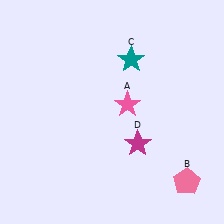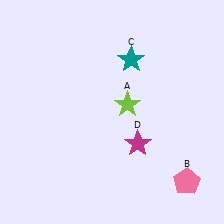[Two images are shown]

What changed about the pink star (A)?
In Image 1, A is pink. In Image 2, it changed to lime.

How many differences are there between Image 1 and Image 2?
There is 1 difference between the two images.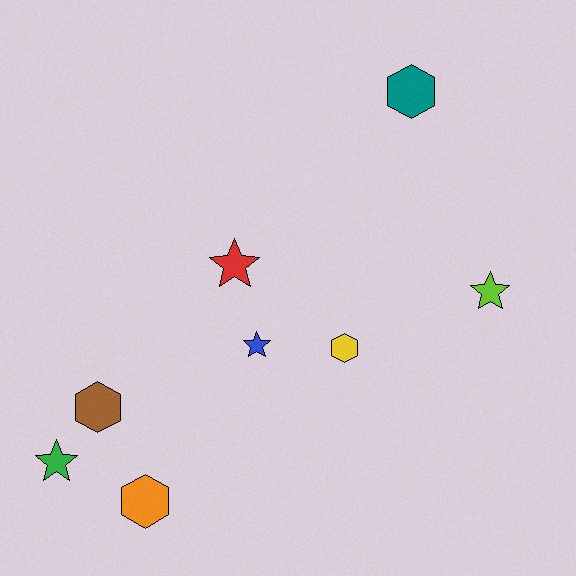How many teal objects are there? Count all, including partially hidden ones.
There is 1 teal object.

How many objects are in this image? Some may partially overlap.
There are 8 objects.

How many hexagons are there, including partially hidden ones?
There are 4 hexagons.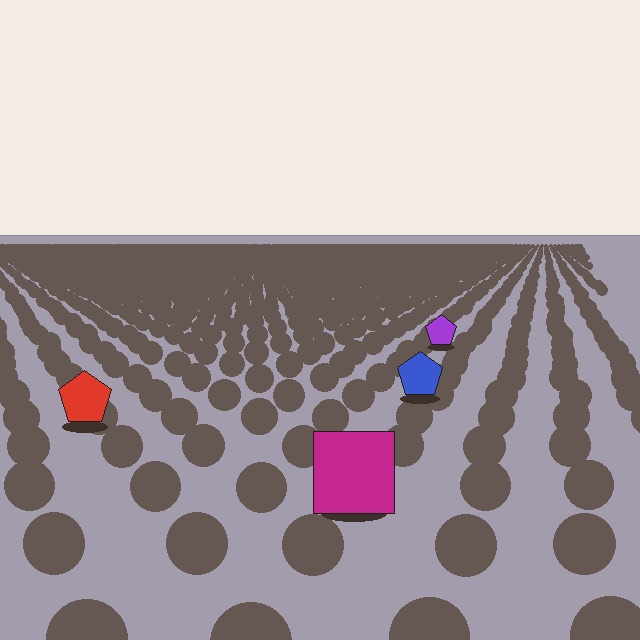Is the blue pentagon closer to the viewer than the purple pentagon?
Yes. The blue pentagon is closer — you can tell from the texture gradient: the ground texture is coarser near it.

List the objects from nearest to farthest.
From nearest to farthest: the magenta square, the red pentagon, the blue pentagon, the purple pentagon.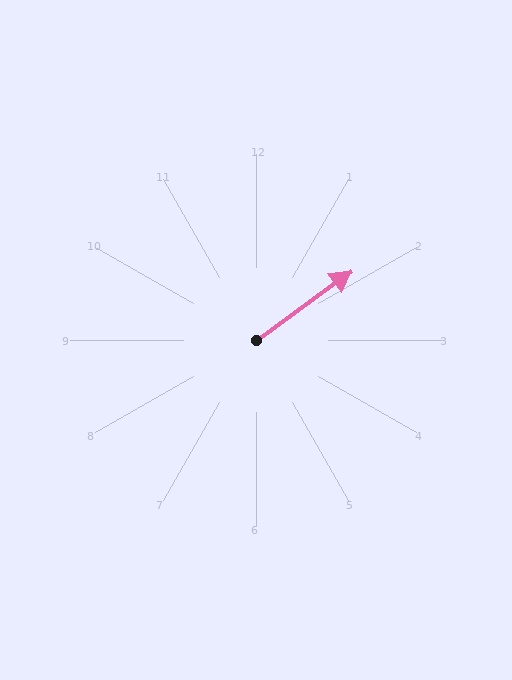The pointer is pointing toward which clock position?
Roughly 2 o'clock.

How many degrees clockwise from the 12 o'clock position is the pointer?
Approximately 54 degrees.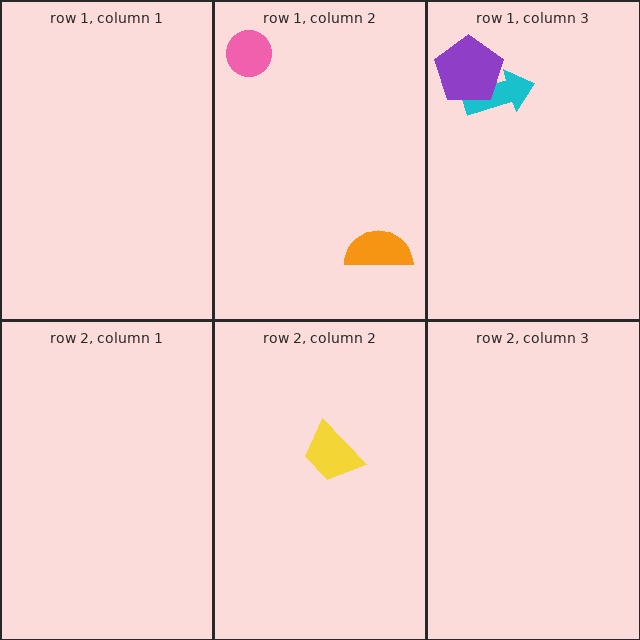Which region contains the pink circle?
The row 1, column 2 region.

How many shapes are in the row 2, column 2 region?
1.